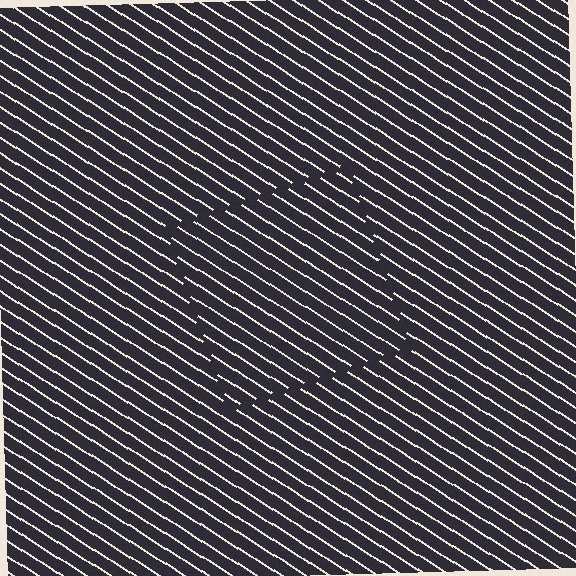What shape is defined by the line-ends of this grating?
An illusory square. The interior of the shape contains the same grating, shifted by half a period — the contour is defined by the phase discontinuity where line-ends from the inner and outer gratings abut.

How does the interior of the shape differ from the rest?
The interior of the shape contains the same grating, shifted by half a period — the contour is defined by the phase discontinuity where line-ends from the inner and outer gratings abut.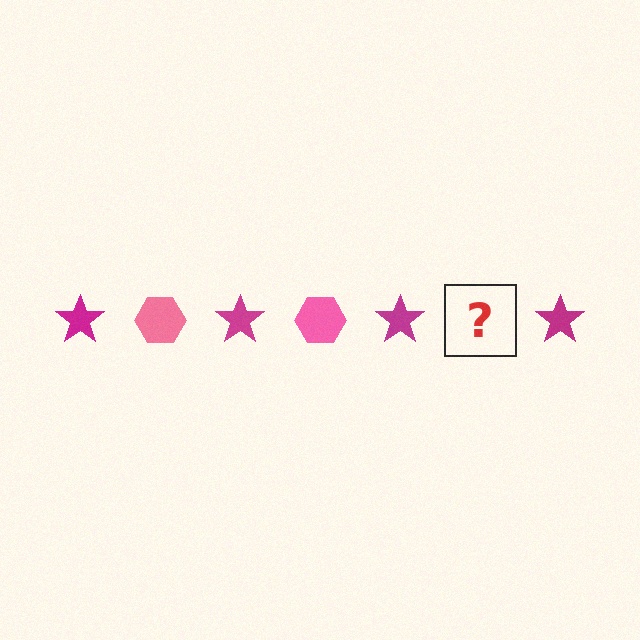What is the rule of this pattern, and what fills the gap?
The rule is that the pattern alternates between magenta star and pink hexagon. The gap should be filled with a pink hexagon.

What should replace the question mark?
The question mark should be replaced with a pink hexagon.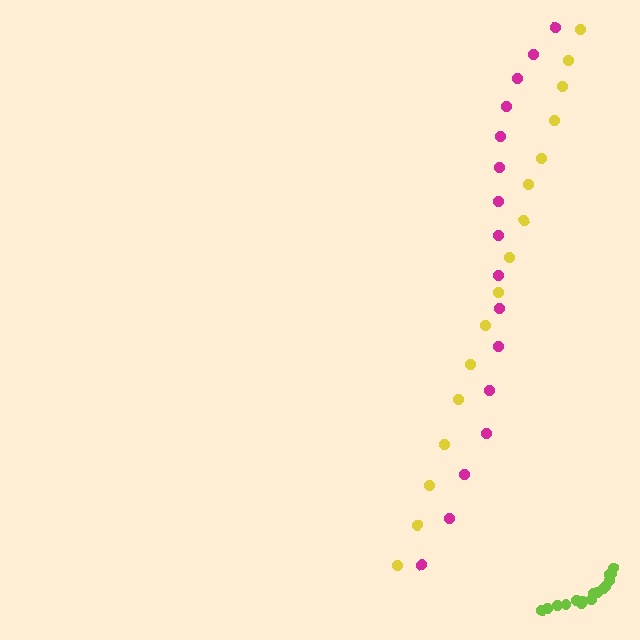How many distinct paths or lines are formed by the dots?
There are 3 distinct paths.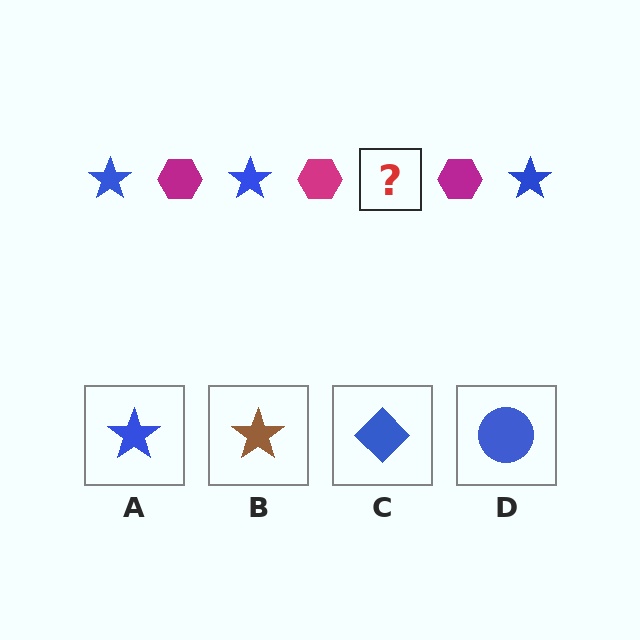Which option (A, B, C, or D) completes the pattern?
A.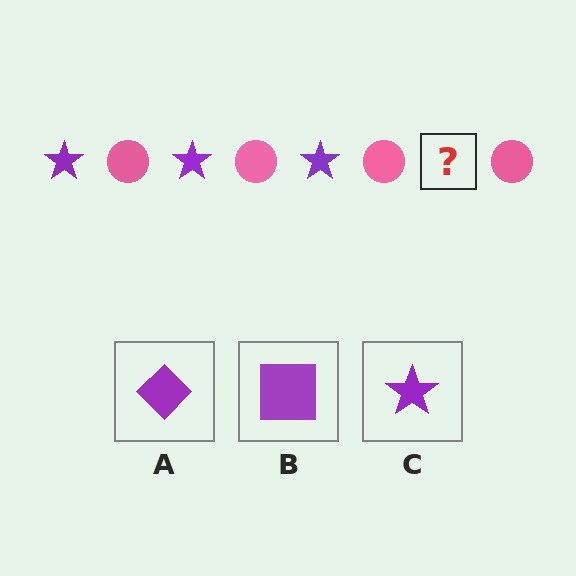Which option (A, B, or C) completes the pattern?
C.